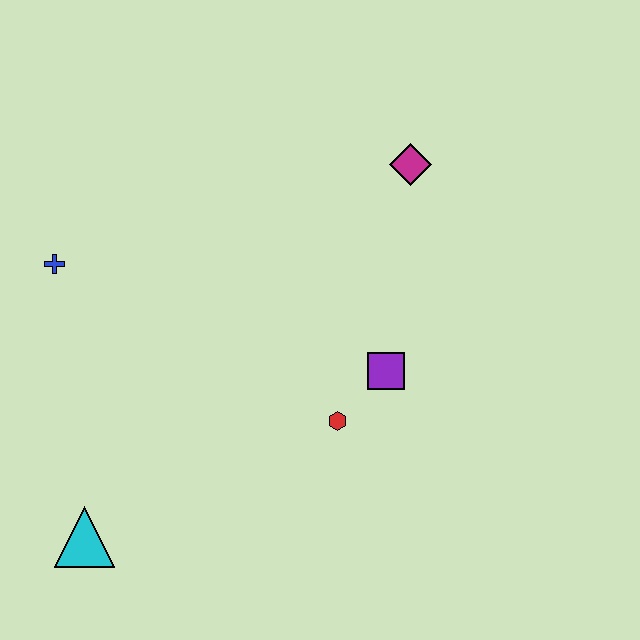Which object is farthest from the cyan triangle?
The magenta diamond is farthest from the cyan triangle.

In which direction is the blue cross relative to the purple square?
The blue cross is to the left of the purple square.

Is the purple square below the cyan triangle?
No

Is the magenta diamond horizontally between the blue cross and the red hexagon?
No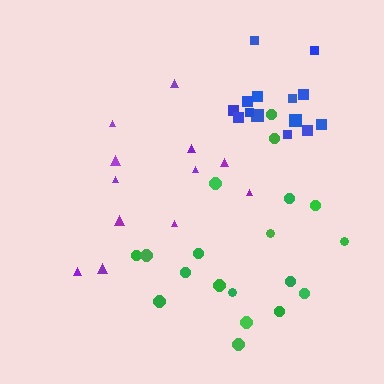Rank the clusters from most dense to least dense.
blue, green, purple.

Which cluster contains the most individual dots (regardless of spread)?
Green (19).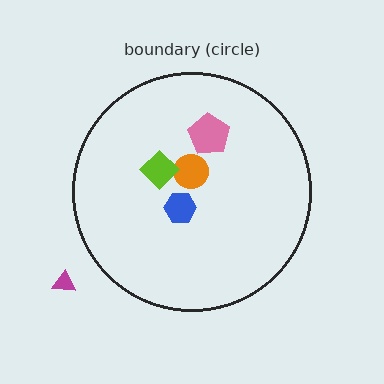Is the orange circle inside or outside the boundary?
Inside.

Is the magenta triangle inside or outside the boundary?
Outside.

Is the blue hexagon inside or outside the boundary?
Inside.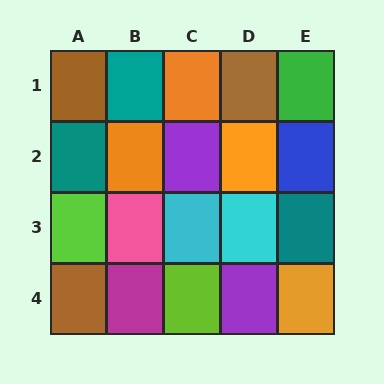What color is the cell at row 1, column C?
Orange.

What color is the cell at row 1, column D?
Brown.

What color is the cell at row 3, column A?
Lime.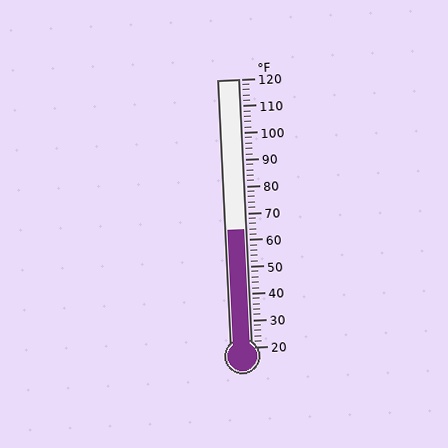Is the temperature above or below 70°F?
The temperature is below 70°F.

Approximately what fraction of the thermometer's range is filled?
The thermometer is filled to approximately 45% of its range.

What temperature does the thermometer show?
The thermometer shows approximately 64°F.